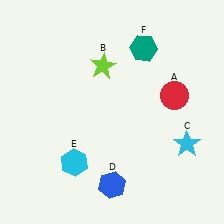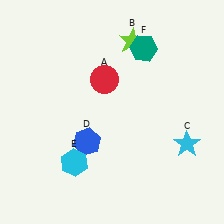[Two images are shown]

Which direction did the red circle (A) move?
The red circle (A) moved left.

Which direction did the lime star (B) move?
The lime star (B) moved right.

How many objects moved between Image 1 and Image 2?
3 objects moved between the two images.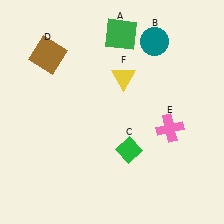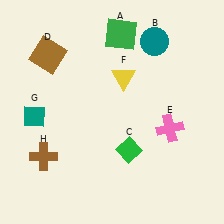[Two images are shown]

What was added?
A teal diamond (G), a brown cross (H) were added in Image 2.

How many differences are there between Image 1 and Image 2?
There are 2 differences between the two images.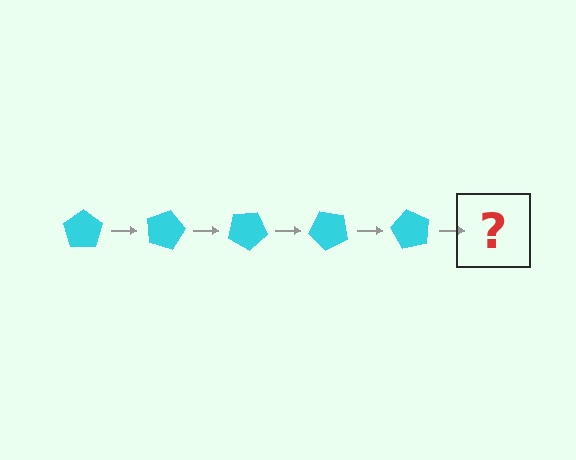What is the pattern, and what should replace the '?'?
The pattern is that the pentagon rotates 15 degrees each step. The '?' should be a cyan pentagon rotated 75 degrees.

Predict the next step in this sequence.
The next step is a cyan pentagon rotated 75 degrees.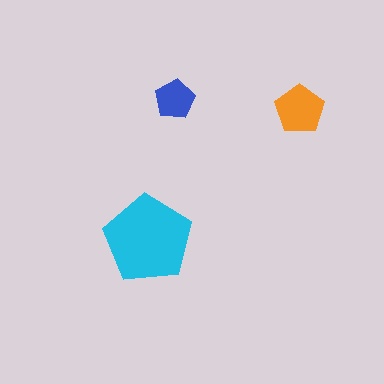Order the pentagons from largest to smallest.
the cyan one, the orange one, the blue one.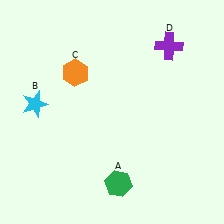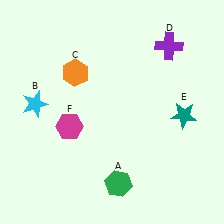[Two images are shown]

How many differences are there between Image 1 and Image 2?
There are 2 differences between the two images.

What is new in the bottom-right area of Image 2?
A teal star (E) was added in the bottom-right area of Image 2.